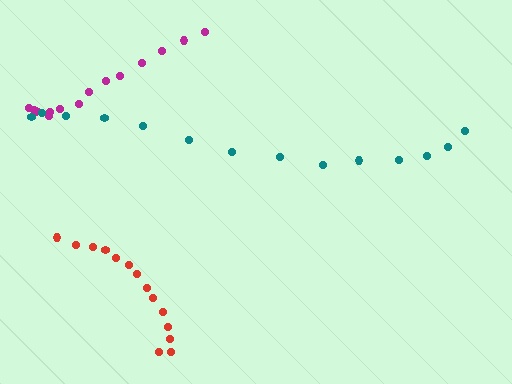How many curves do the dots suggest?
There are 3 distinct paths.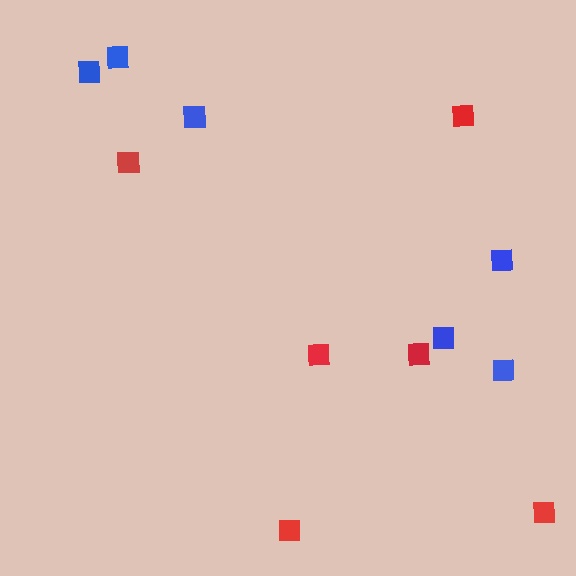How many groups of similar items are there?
There are 2 groups: one group of red squares (6) and one group of blue squares (6).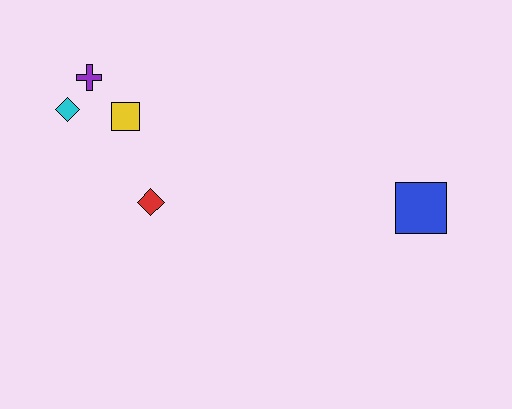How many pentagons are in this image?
There are no pentagons.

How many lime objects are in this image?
There are no lime objects.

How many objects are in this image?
There are 5 objects.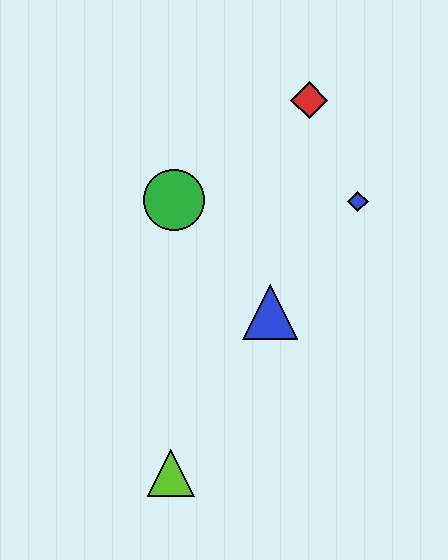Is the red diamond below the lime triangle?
No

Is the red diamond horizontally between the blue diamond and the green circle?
Yes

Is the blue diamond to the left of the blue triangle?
No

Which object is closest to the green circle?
The blue triangle is closest to the green circle.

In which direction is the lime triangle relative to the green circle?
The lime triangle is below the green circle.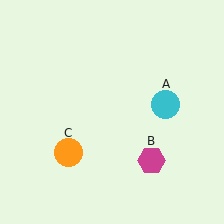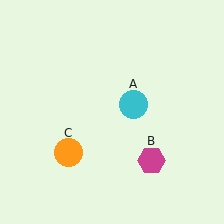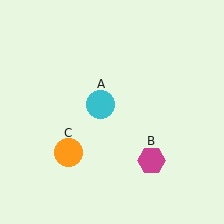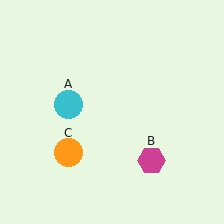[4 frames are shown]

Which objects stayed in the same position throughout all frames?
Magenta hexagon (object B) and orange circle (object C) remained stationary.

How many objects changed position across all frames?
1 object changed position: cyan circle (object A).